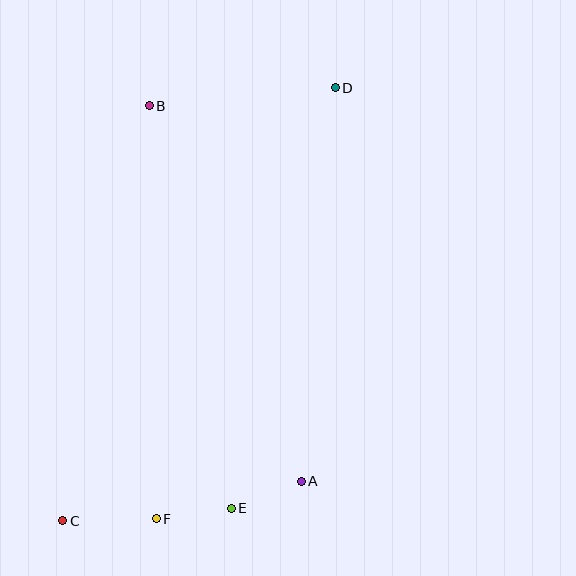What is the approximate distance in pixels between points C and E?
The distance between C and E is approximately 169 pixels.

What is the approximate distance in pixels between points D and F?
The distance between D and F is approximately 467 pixels.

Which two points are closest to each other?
Points A and E are closest to each other.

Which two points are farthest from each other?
Points C and D are farthest from each other.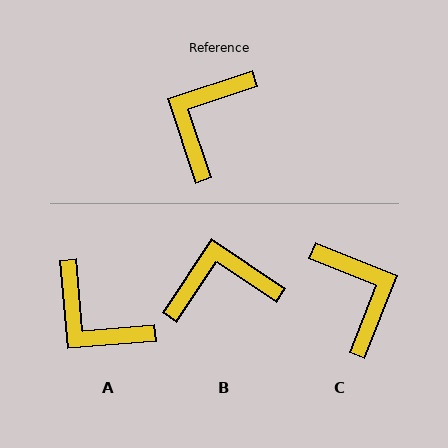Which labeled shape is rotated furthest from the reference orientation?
C, about 130 degrees away.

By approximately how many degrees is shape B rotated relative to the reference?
Approximately 53 degrees clockwise.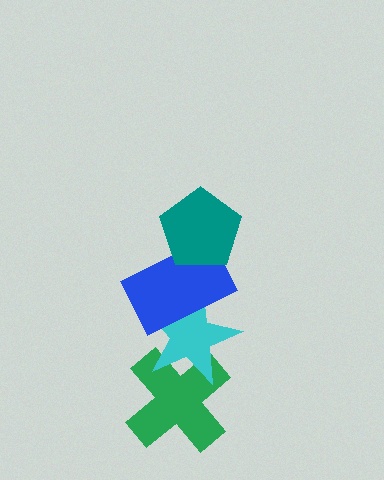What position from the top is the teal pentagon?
The teal pentagon is 1st from the top.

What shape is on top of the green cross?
The cyan star is on top of the green cross.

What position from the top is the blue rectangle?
The blue rectangle is 2nd from the top.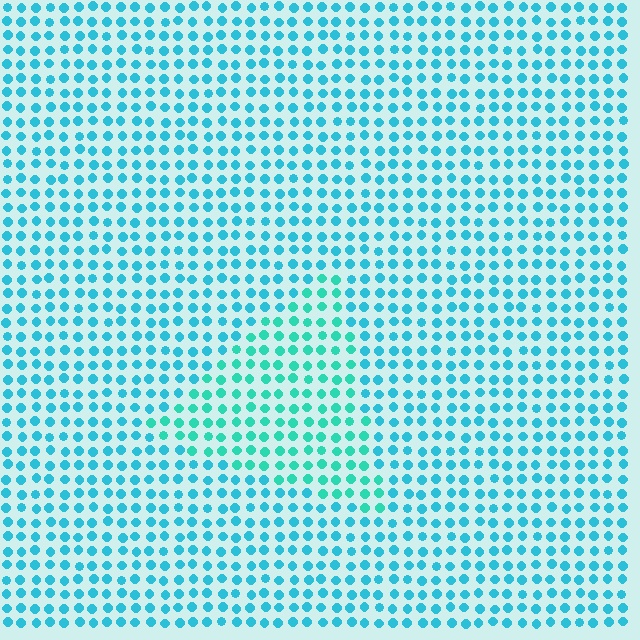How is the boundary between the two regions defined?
The boundary is defined purely by a slight shift in hue (about 23 degrees). Spacing, size, and orientation are identical on both sides.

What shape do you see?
I see a triangle.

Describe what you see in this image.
The image is filled with small cyan elements in a uniform arrangement. A triangle-shaped region is visible where the elements are tinted to a slightly different hue, forming a subtle color boundary.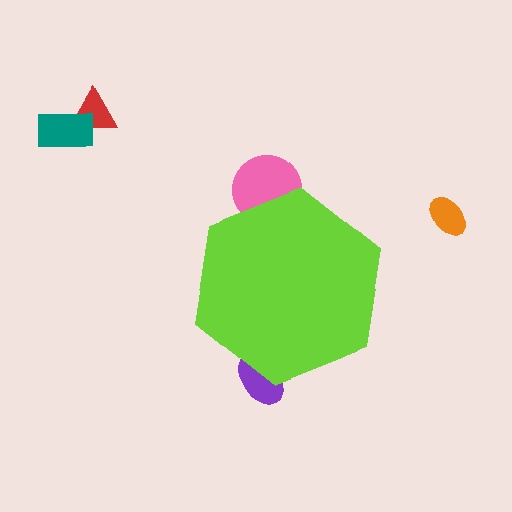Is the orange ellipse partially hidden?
No, the orange ellipse is fully visible.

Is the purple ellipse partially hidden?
Yes, the purple ellipse is partially hidden behind the lime hexagon.